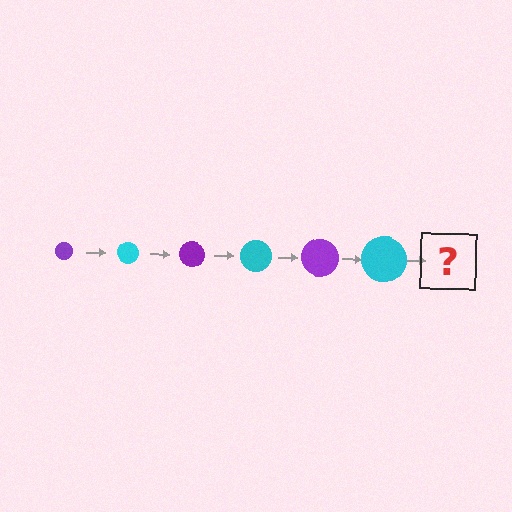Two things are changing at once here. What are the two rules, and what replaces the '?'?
The two rules are that the circle grows larger each step and the color cycles through purple and cyan. The '?' should be a purple circle, larger than the previous one.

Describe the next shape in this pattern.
It should be a purple circle, larger than the previous one.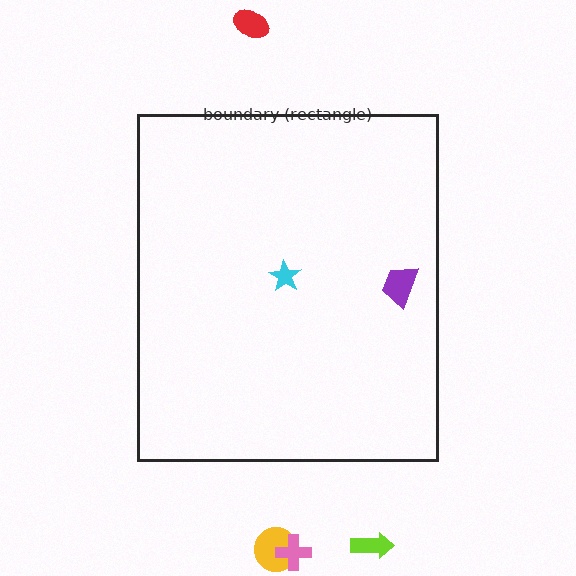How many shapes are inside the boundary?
2 inside, 4 outside.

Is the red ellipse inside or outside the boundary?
Outside.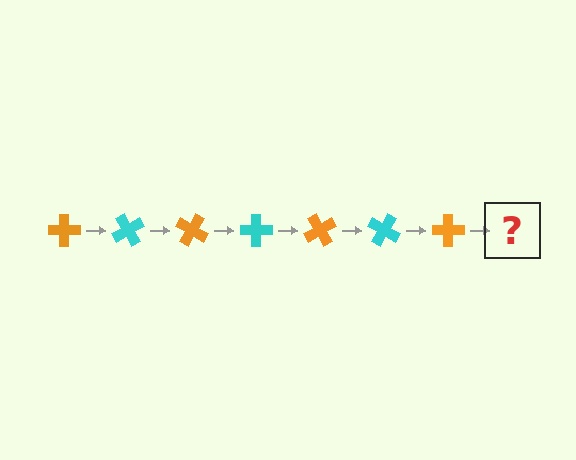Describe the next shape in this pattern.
It should be a cyan cross, rotated 420 degrees from the start.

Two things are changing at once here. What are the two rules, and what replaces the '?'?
The two rules are that it rotates 60 degrees each step and the color cycles through orange and cyan. The '?' should be a cyan cross, rotated 420 degrees from the start.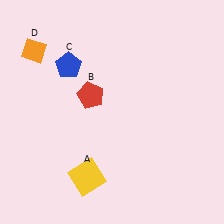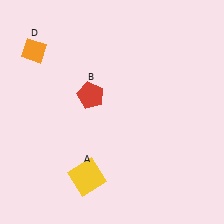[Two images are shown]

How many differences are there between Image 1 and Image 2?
There is 1 difference between the two images.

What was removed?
The blue pentagon (C) was removed in Image 2.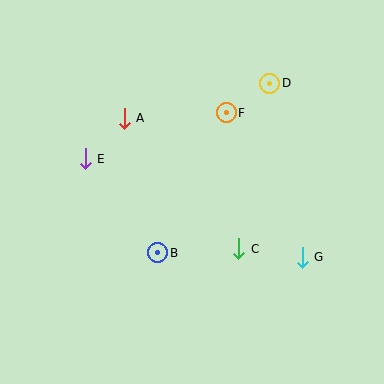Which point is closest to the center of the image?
Point B at (158, 253) is closest to the center.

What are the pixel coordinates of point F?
Point F is at (226, 113).